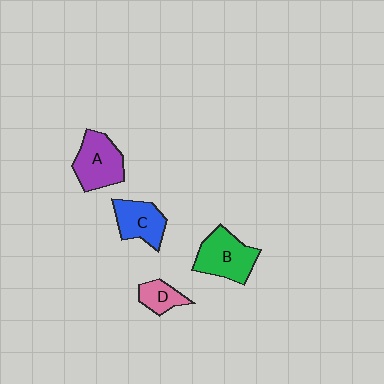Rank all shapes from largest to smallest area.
From largest to smallest: B (green), A (purple), C (blue), D (pink).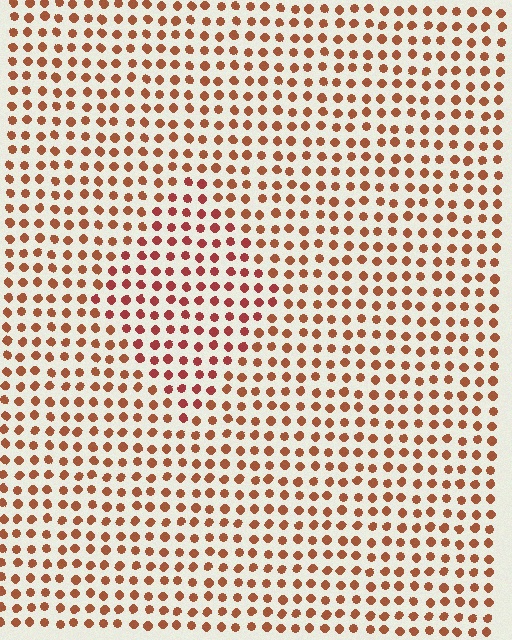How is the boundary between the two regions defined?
The boundary is defined purely by a slight shift in hue (about 20 degrees). Spacing, size, and orientation are identical on both sides.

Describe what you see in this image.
The image is filled with small brown elements in a uniform arrangement. A diamond-shaped region is visible where the elements are tinted to a slightly different hue, forming a subtle color boundary.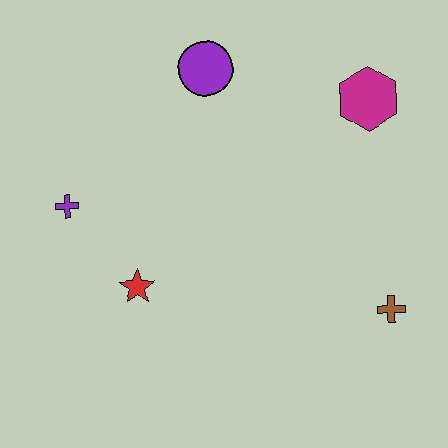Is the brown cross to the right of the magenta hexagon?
Yes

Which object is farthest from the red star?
The magenta hexagon is farthest from the red star.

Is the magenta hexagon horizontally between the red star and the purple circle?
No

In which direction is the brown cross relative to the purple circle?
The brown cross is below the purple circle.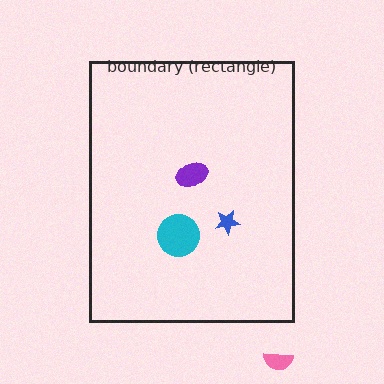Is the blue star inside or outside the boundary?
Inside.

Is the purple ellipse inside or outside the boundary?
Inside.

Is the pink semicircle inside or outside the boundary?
Outside.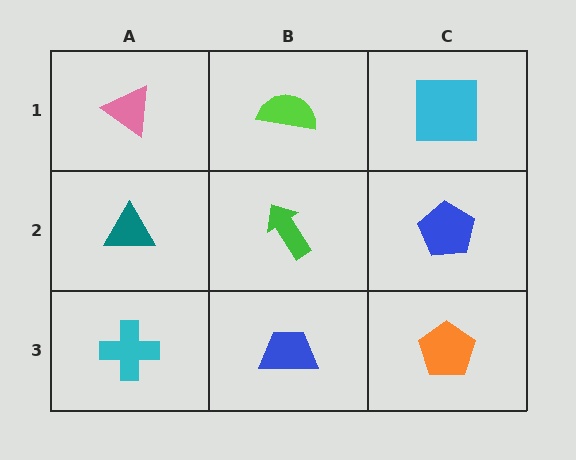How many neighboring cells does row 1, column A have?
2.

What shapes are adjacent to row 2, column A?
A pink triangle (row 1, column A), a cyan cross (row 3, column A), a green arrow (row 2, column B).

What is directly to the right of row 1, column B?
A cyan square.